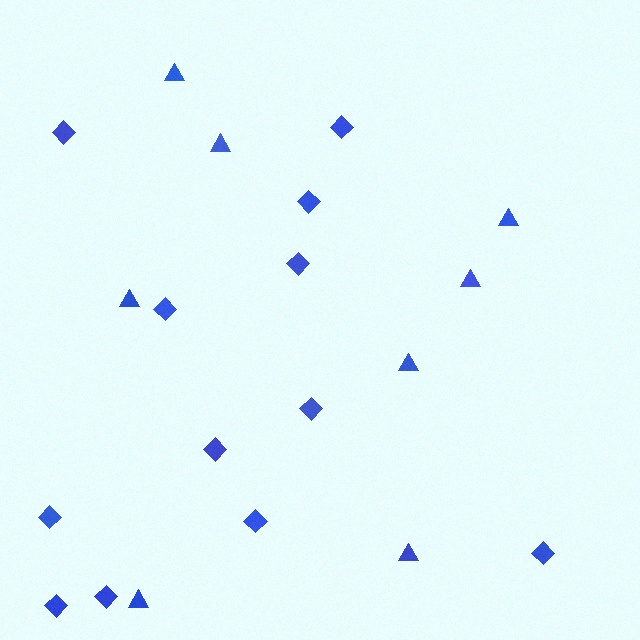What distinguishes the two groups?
There are 2 groups: one group of diamonds (12) and one group of triangles (8).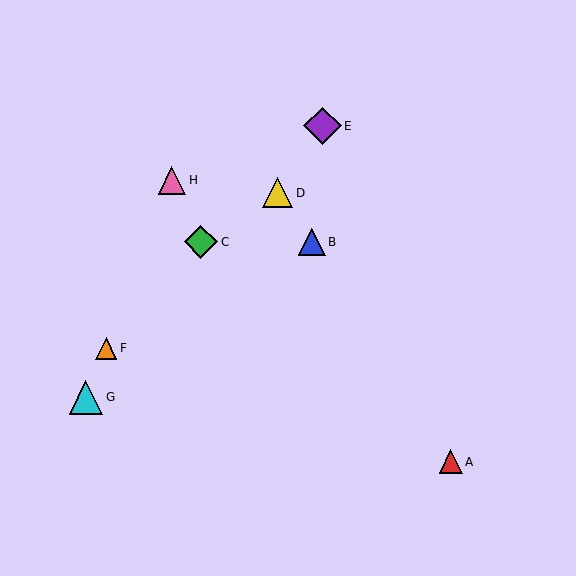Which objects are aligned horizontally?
Objects B, C are aligned horizontally.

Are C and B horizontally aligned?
Yes, both are at y≈242.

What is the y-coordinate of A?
Object A is at y≈462.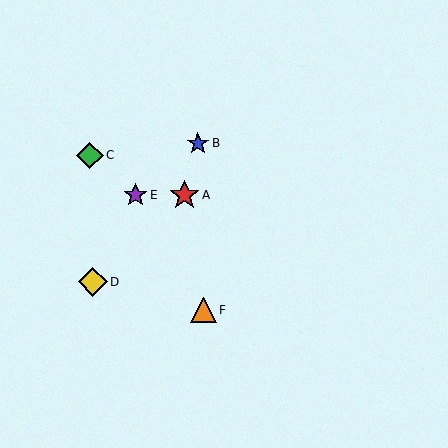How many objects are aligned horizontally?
2 objects (A, E) are aligned horizontally.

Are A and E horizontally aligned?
Yes, both are at y≈195.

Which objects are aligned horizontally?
Objects A, E are aligned horizontally.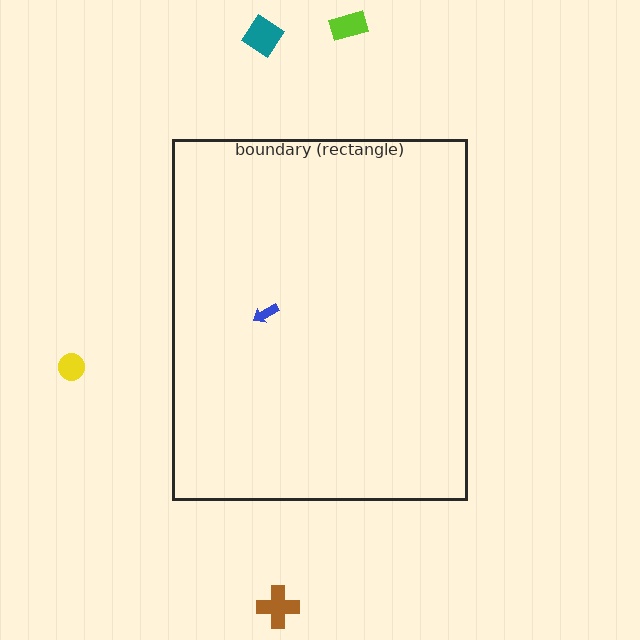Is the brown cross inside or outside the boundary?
Outside.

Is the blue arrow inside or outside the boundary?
Inside.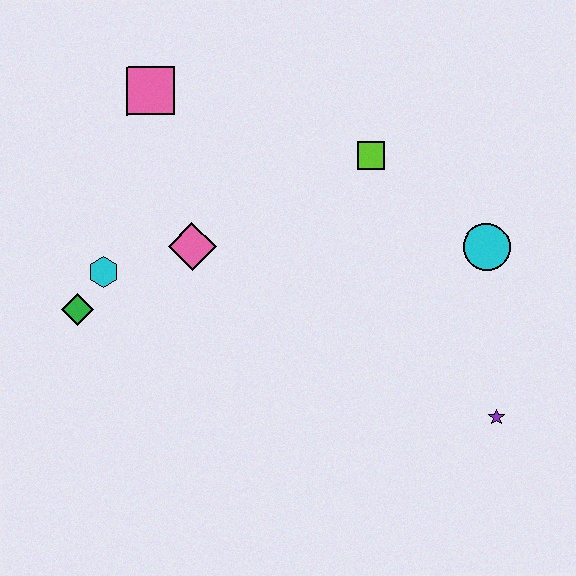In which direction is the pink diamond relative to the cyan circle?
The pink diamond is to the left of the cyan circle.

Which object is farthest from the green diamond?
The purple star is farthest from the green diamond.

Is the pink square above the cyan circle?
Yes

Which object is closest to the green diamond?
The cyan hexagon is closest to the green diamond.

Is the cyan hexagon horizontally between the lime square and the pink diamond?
No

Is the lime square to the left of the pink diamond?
No